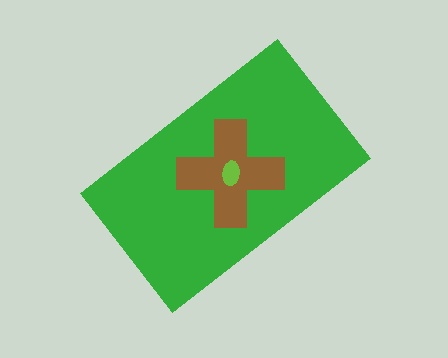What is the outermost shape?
The green rectangle.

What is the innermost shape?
The lime ellipse.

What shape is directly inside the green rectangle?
The brown cross.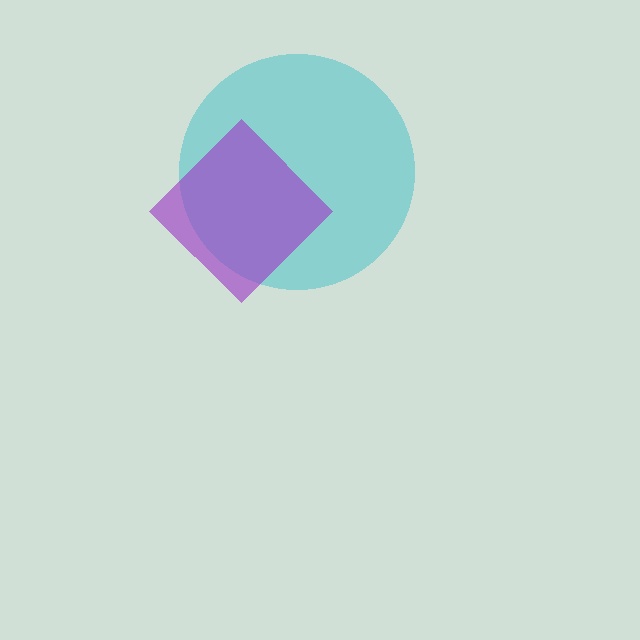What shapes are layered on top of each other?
The layered shapes are: a cyan circle, a purple diamond.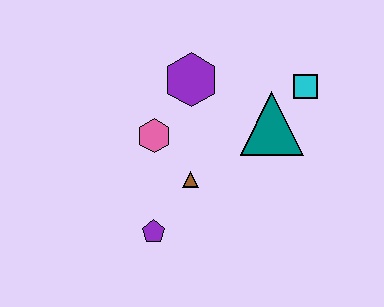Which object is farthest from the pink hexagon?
The cyan square is farthest from the pink hexagon.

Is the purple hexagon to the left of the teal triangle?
Yes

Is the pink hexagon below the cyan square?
Yes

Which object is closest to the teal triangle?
The cyan square is closest to the teal triangle.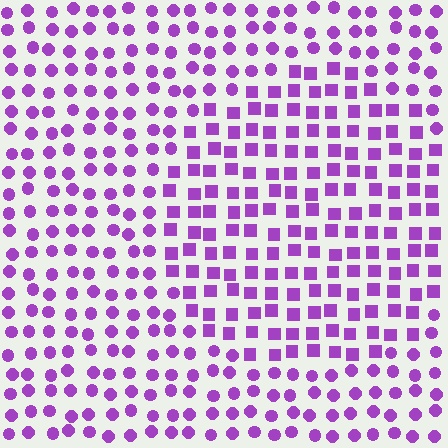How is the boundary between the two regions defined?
The boundary is defined by a change in element shape: squares inside vs. circles outside. All elements share the same color and spacing.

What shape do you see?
I see a circle.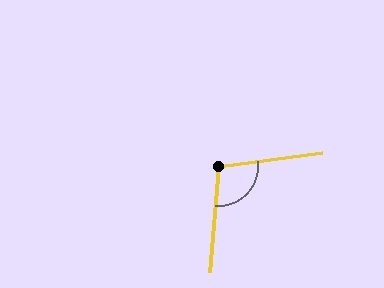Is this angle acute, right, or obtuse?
It is obtuse.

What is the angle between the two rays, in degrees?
Approximately 102 degrees.